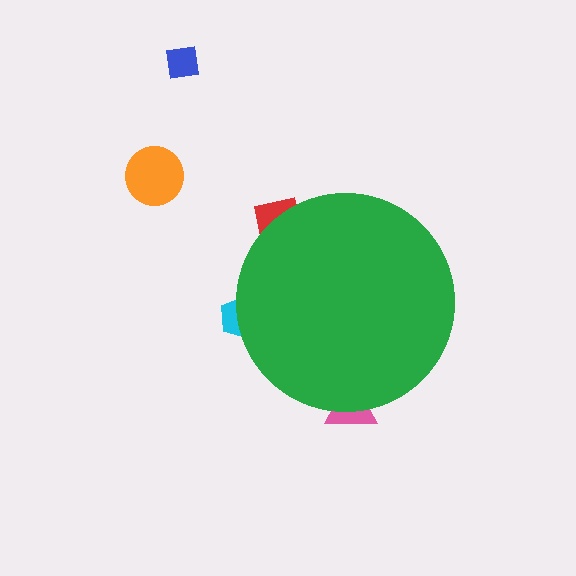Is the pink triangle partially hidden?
Yes, the pink triangle is partially hidden behind the green circle.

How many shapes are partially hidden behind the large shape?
3 shapes are partially hidden.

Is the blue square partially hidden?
No, the blue square is fully visible.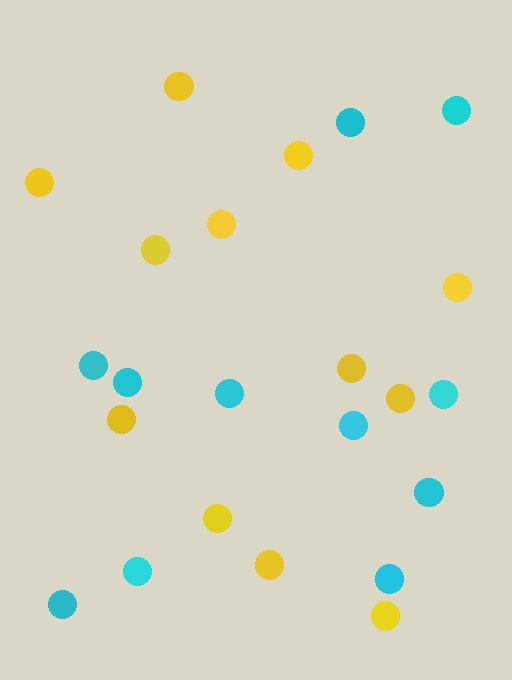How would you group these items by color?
There are 2 groups: one group of yellow circles (12) and one group of cyan circles (11).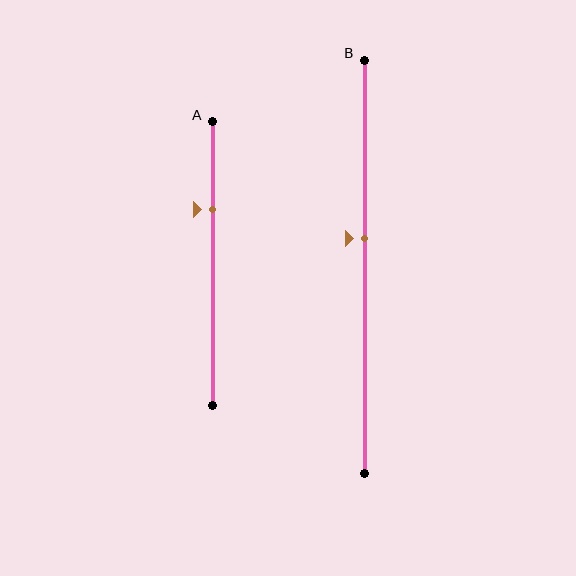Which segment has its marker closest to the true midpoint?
Segment B has its marker closest to the true midpoint.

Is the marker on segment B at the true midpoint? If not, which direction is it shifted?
No, the marker on segment B is shifted upward by about 7% of the segment length.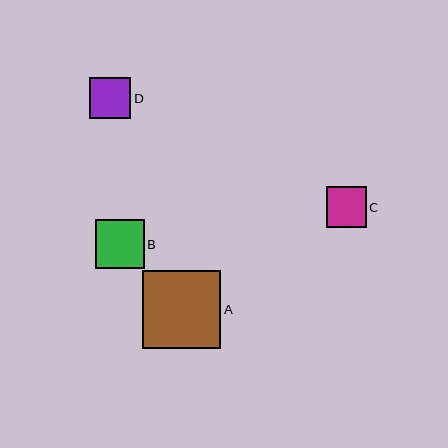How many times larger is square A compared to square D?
Square A is approximately 1.9 times the size of square D.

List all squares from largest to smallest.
From largest to smallest: A, B, D, C.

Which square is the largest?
Square A is the largest with a size of approximately 78 pixels.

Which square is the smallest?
Square C is the smallest with a size of approximately 40 pixels.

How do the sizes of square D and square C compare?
Square D and square C are approximately the same size.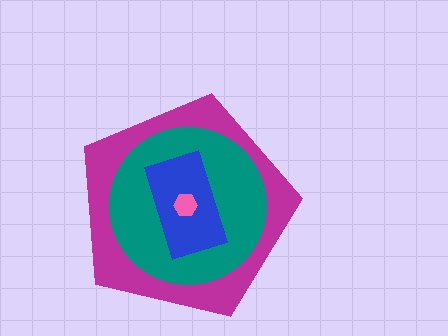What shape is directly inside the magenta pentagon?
The teal circle.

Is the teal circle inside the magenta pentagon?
Yes.